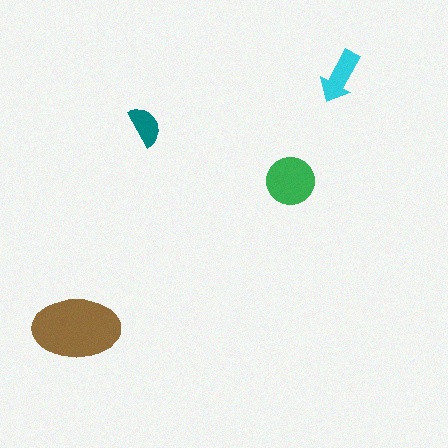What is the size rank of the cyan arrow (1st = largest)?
3rd.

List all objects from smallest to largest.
The teal semicircle, the cyan arrow, the green circle, the brown ellipse.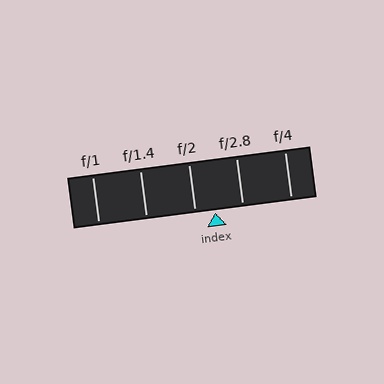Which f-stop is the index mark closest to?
The index mark is closest to f/2.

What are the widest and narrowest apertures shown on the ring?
The widest aperture shown is f/1 and the narrowest is f/4.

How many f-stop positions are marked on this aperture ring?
There are 5 f-stop positions marked.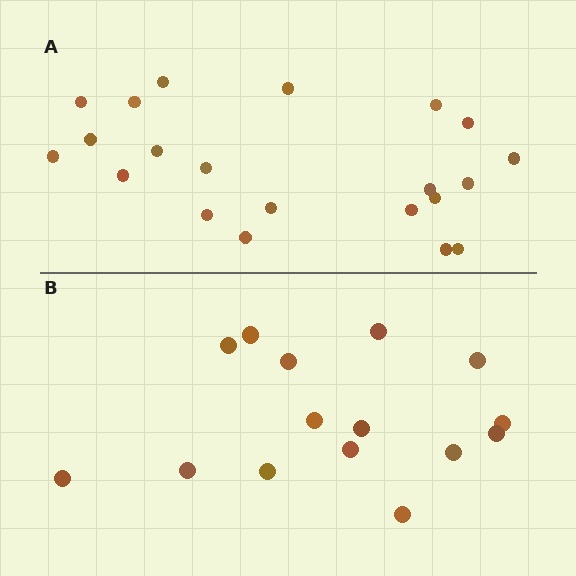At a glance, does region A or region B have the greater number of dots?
Region A (the top region) has more dots.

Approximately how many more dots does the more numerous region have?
Region A has about 6 more dots than region B.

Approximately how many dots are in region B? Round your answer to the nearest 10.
About 20 dots. (The exact count is 15, which rounds to 20.)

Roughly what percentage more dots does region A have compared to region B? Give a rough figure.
About 40% more.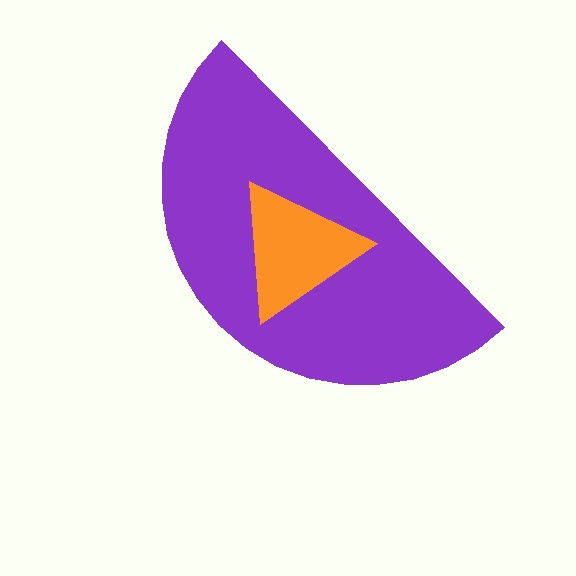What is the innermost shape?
The orange triangle.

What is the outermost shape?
The purple semicircle.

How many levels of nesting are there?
2.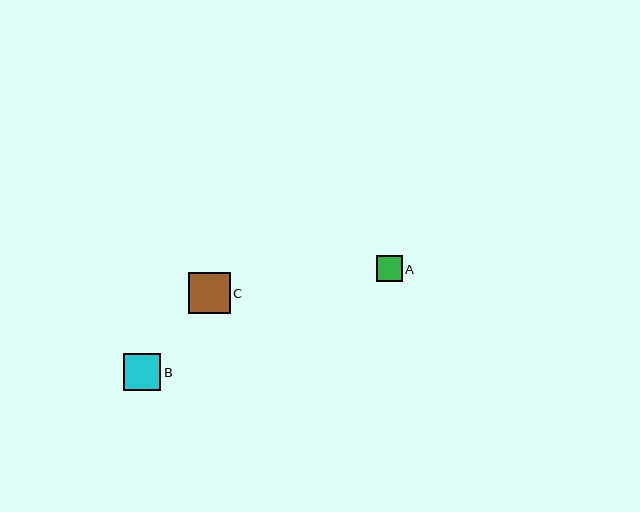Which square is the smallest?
Square A is the smallest with a size of approximately 26 pixels.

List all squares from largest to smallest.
From largest to smallest: C, B, A.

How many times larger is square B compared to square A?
Square B is approximately 1.4 times the size of square A.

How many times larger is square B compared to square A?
Square B is approximately 1.4 times the size of square A.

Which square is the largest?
Square C is the largest with a size of approximately 41 pixels.